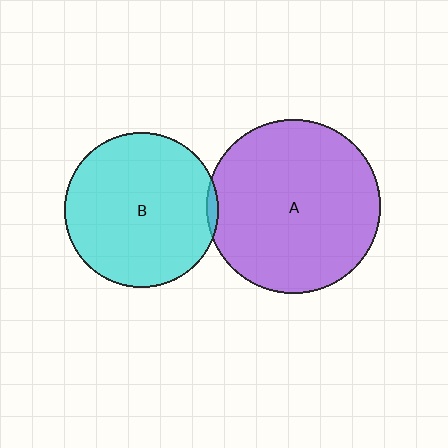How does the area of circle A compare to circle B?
Approximately 1.3 times.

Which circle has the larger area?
Circle A (purple).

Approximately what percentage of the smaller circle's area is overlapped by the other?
Approximately 5%.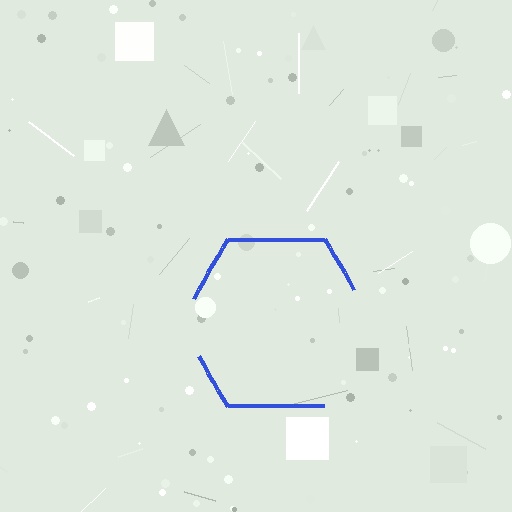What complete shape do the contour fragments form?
The contour fragments form a hexagon.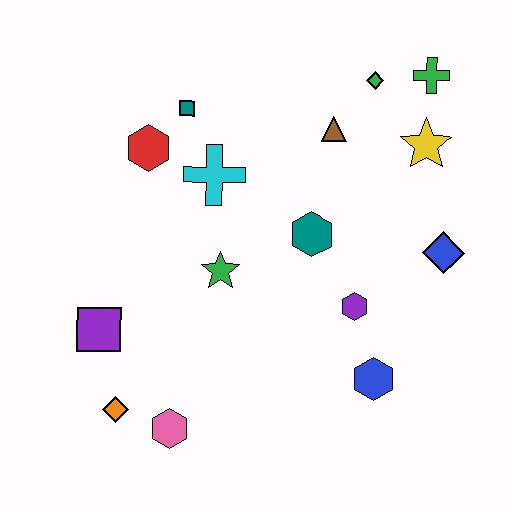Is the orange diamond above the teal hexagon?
No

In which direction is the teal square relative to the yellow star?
The teal square is to the left of the yellow star.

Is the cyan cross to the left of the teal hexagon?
Yes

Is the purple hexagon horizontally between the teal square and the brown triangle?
No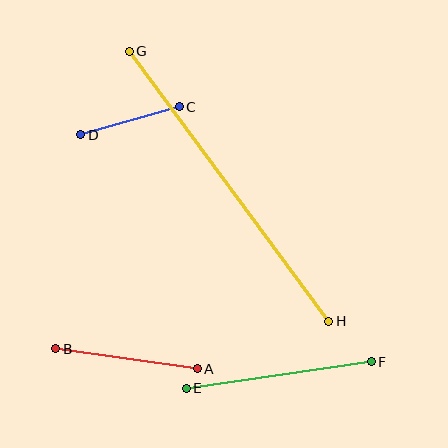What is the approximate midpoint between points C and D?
The midpoint is at approximately (130, 121) pixels.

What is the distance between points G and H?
The distance is approximately 336 pixels.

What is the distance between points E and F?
The distance is approximately 187 pixels.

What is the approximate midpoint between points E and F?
The midpoint is at approximately (279, 375) pixels.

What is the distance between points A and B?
The distance is approximately 143 pixels.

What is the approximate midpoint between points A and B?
The midpoint is at approximately (127, 359) pixels.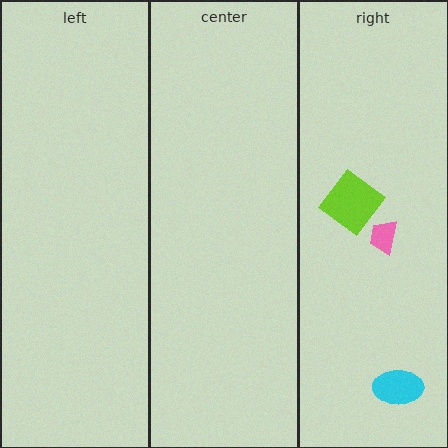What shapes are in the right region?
The cyan ellipse, the lime diamond, the pink trapezoid.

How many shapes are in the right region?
3.